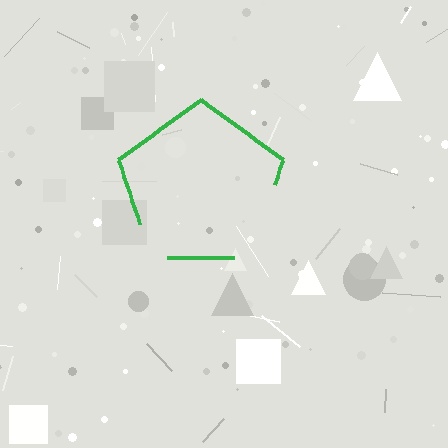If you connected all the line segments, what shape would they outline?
They would outline a pentagon.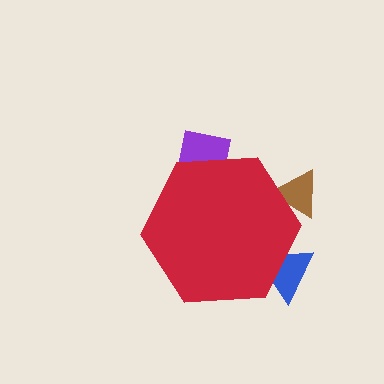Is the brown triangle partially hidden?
Yes, the brown triangle is partially hidden behind the red hexagon.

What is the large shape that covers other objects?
A red hexagon.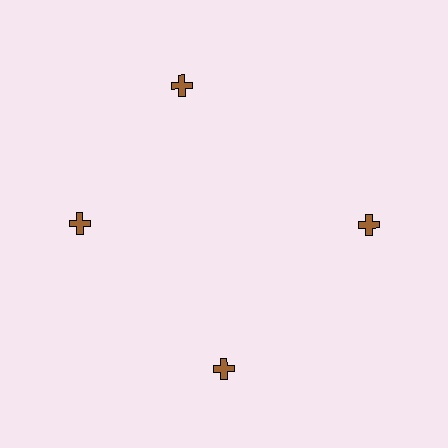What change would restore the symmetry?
The symmetry would be restored by rotating it back into even spacing with its neighbors so that all 4 crosses sit at equal angles and equal distance from the center.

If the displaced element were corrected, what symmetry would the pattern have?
It would have 4-fold rotational symmetry — the pattern would map onto itself every 90 degrees.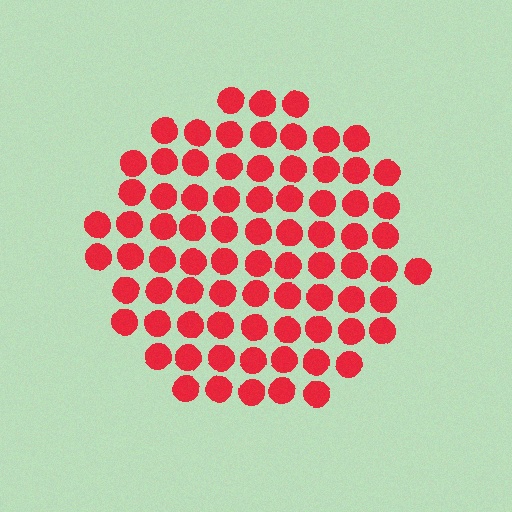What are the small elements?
The small elements are circles.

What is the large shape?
The large shape is a circle.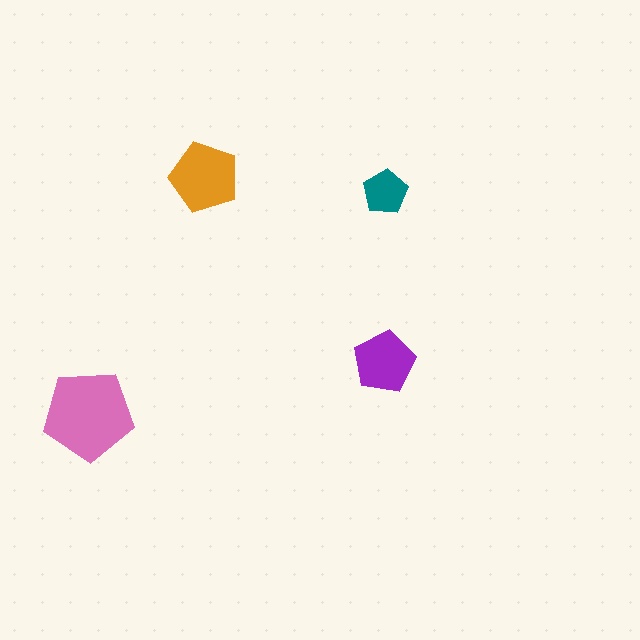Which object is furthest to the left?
The pink pentagon is leftmost.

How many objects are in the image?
There are 4 objects in the image.